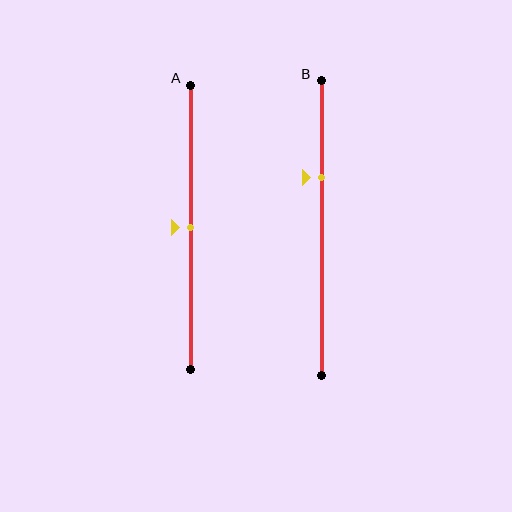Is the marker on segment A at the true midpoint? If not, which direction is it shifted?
Yes, the marker on segment A is at the true midpoint.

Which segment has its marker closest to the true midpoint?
Segment A has its marker closest to the true midpoint.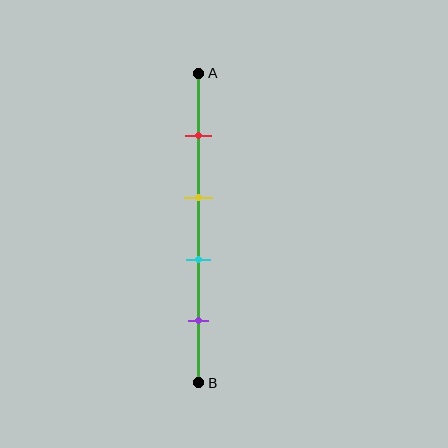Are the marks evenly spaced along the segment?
Yes, the marks are approximately evenly spaced.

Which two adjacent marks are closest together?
The yellow and cyan marks are the closest adjacent pair.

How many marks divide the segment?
There are 4 marks dividing the segment.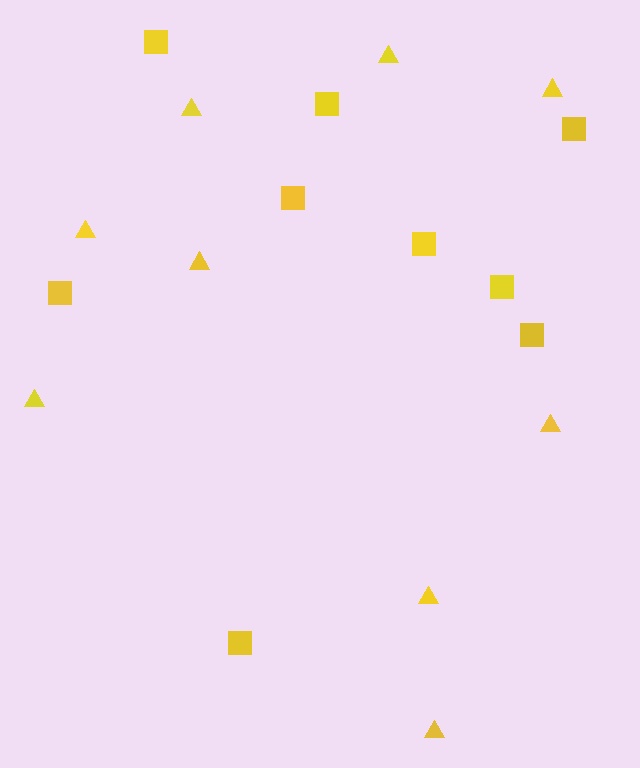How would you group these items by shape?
There are 2 groups: one group of squares (9) and one group of triangles (9).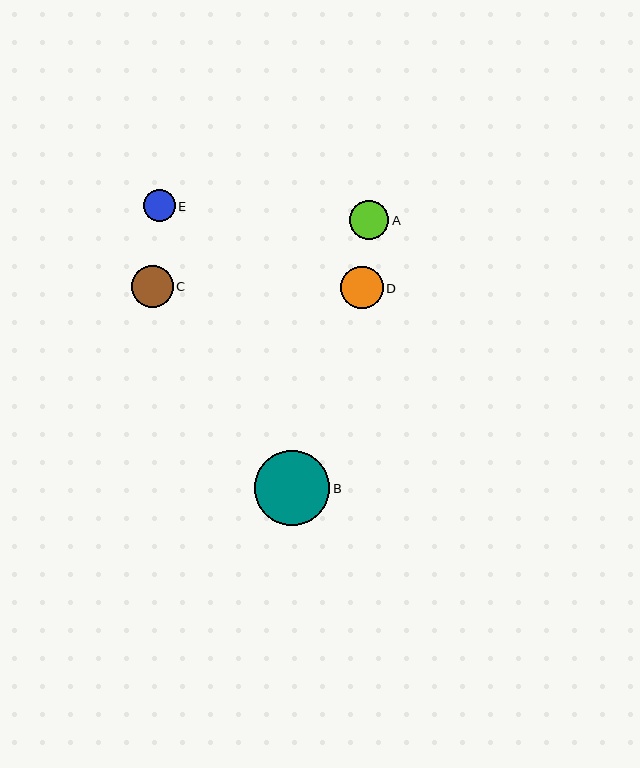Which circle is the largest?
Circle B is the largest with a size of approximately 75 pixels.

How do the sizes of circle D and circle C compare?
Circle D and circle C are approximately the same size.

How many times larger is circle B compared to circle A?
Circle B is approximately 1.9 times the size of circle A.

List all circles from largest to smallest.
From largest to smallest: B, D, C, A, E.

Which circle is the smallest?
Circle E is the smallest with a size of approximately 32 pixels.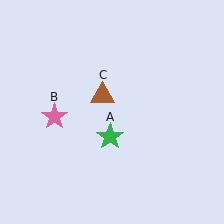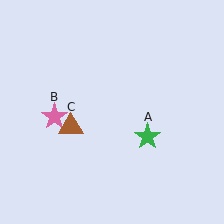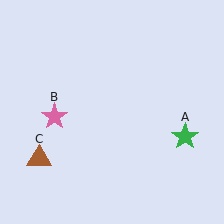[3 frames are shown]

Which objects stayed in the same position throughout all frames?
Pink star (object B) remained stationary.